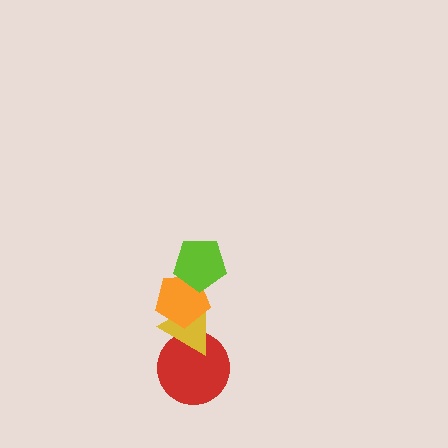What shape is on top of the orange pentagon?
The lime pentagon is on top of the orange pentagon.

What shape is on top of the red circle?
The yellow triangle is on top of the red circle.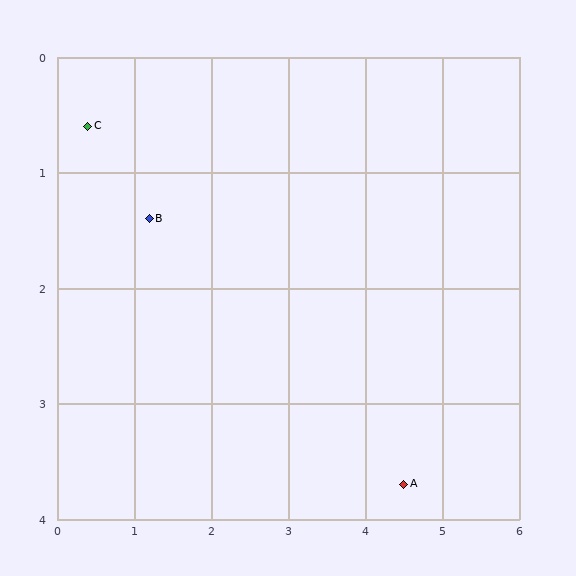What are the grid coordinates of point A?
Point A is at approximately (4.5, 3.7).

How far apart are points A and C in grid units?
Points A and C are about 5.1 grid units apart.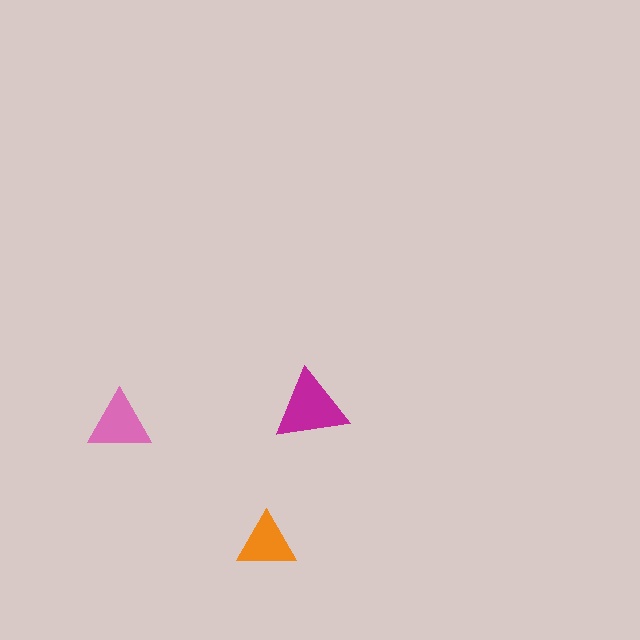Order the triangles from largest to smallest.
the magenta one, the pink one, the orange one.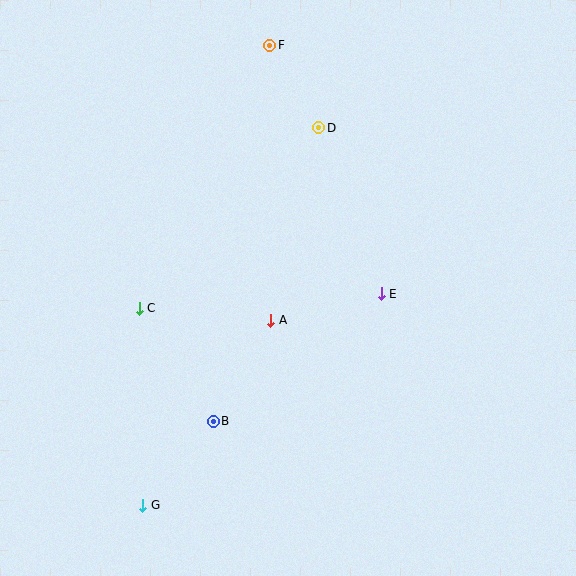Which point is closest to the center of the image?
Point A at (271, 320) is closest to the center.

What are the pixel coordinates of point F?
Point F is at (270, 45).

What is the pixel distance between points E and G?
The distance between E and G is 319 pixels.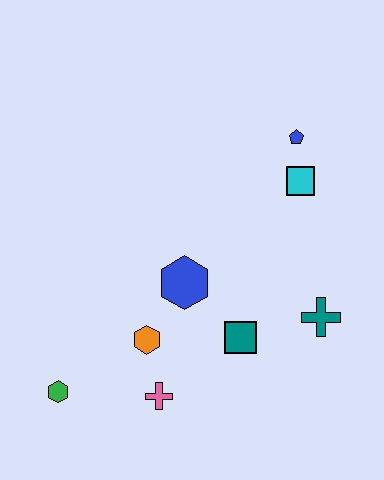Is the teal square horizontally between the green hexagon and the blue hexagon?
No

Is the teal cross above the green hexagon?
Yes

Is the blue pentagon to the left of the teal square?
No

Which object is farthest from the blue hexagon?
The blue pentagon is farthest from the blue hexagon.